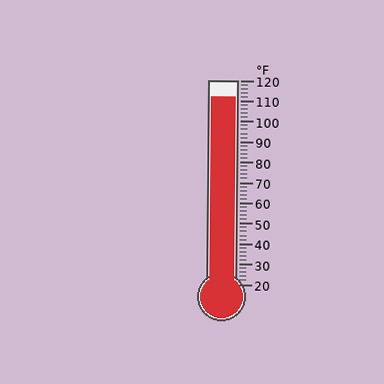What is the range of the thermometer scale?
The thermometer scale ranges from 20°F to 120°F.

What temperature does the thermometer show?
The thermometer shows approximately 112°F.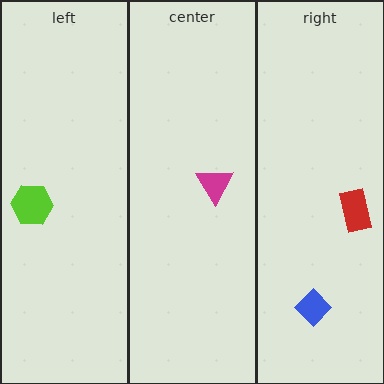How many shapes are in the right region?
2.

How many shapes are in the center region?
1.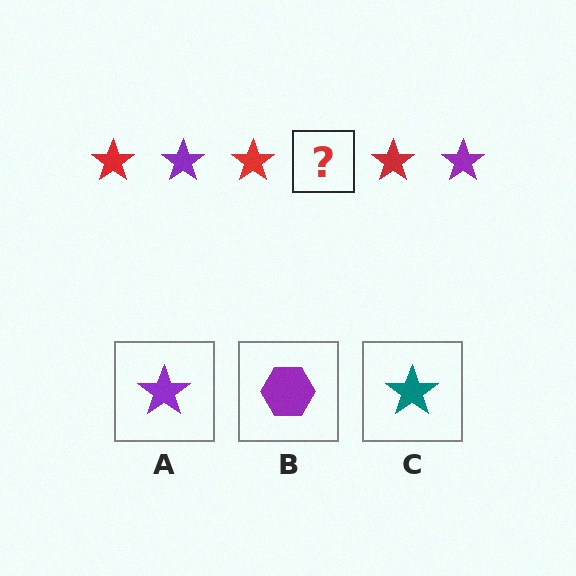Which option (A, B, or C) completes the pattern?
A.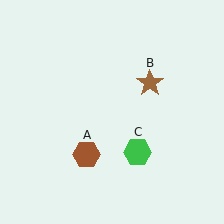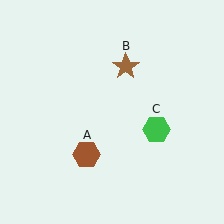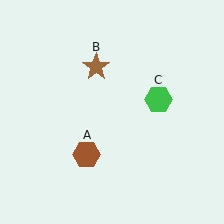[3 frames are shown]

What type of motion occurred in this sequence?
The brown star (object B), green hexagon (object C) rotated counterclockwise around the center of the scene.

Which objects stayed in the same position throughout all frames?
Brown hexagon (object A) remained stationary.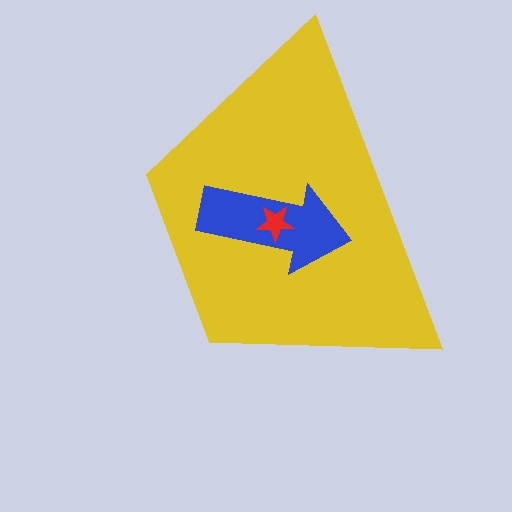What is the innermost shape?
The red star.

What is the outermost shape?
The yellow trapezoid.